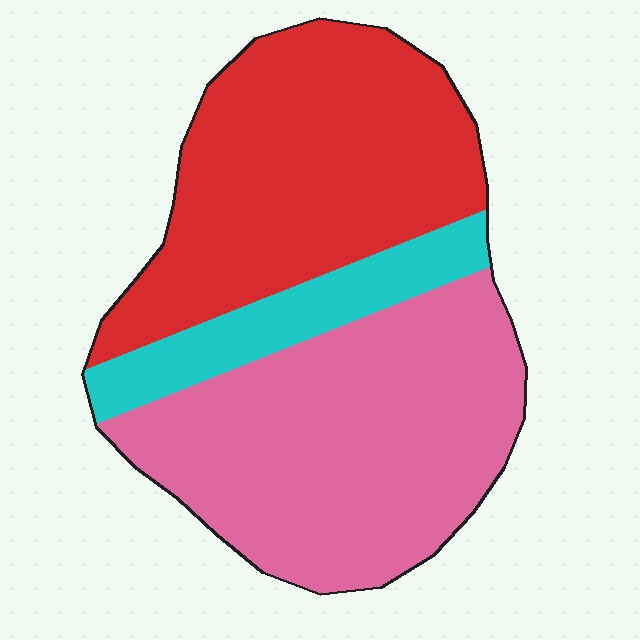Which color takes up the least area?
Cyan, at roughly 15%.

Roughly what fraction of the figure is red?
Red covers 41% of the figure.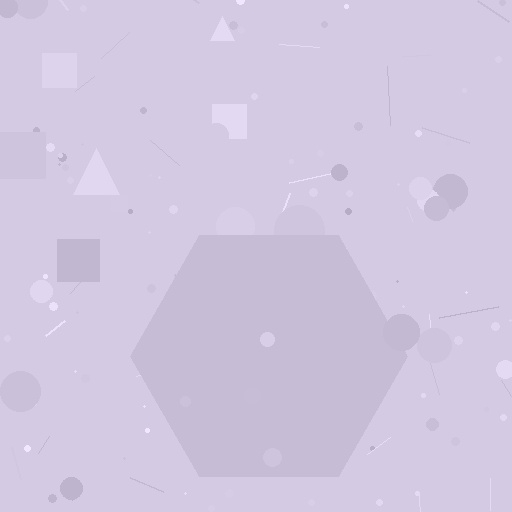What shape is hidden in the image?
A hexagon is hidden in the image.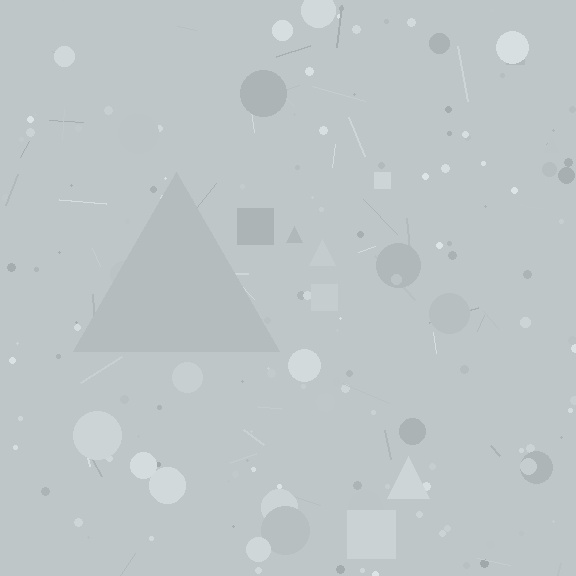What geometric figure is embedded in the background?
A triangle is embedded in the background.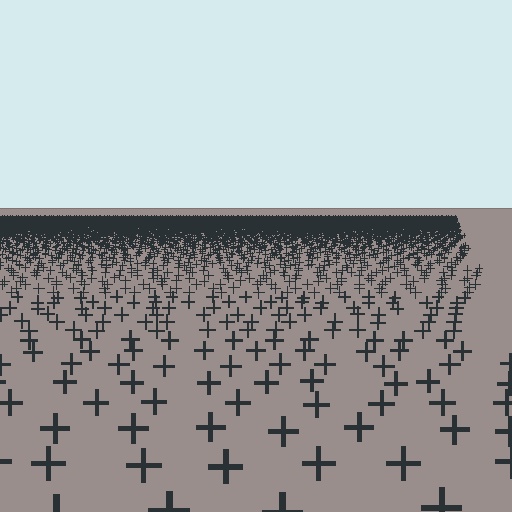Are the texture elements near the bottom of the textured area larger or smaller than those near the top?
Larger. Near the bottom, elements are closer to the viewer and appear at a bigger on-screen size.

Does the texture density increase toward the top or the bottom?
Density increases toward the top.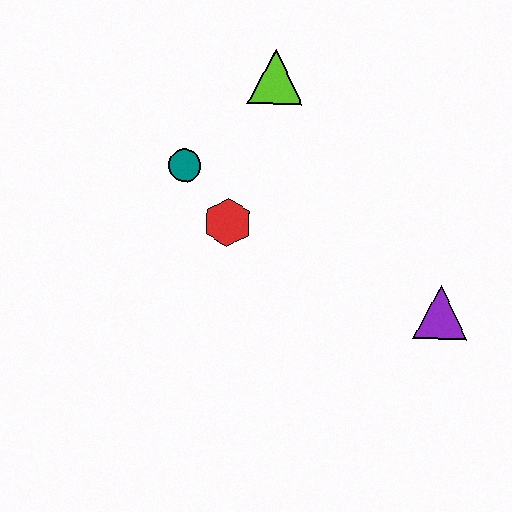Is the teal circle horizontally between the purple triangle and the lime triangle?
No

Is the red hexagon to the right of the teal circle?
Yes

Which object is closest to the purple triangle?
The red hexagon is closest to the purple triangle.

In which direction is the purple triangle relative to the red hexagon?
The purple triangle is to the right of the red hexagon.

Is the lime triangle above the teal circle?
Yes